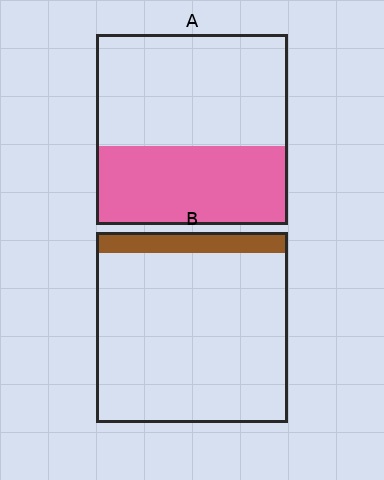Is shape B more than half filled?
No.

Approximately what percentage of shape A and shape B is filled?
A is approximately 40% and B is approximately 10%.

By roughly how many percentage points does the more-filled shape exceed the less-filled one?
By roughly 30 percentage points (A over B).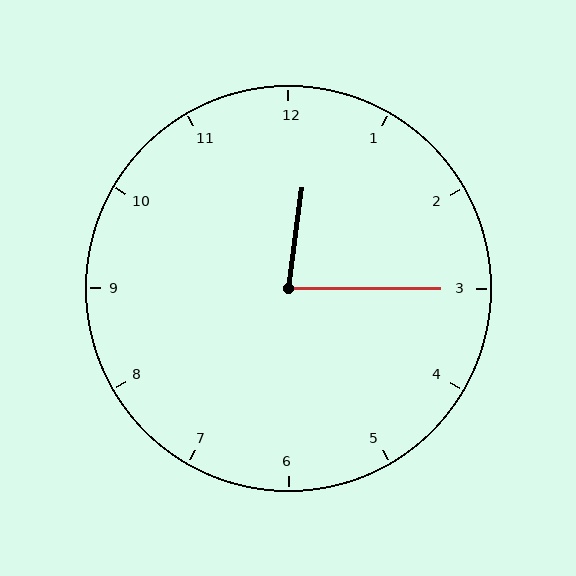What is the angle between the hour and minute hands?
Approximately 82 degrees.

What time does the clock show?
12:15.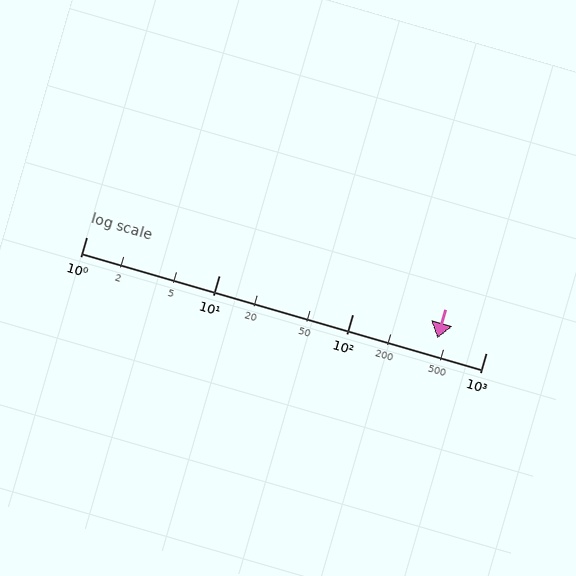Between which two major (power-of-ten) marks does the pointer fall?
The pointer is between 100 and 1000.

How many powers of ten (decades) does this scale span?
The scale spans 3 decades, from 1 to 1000.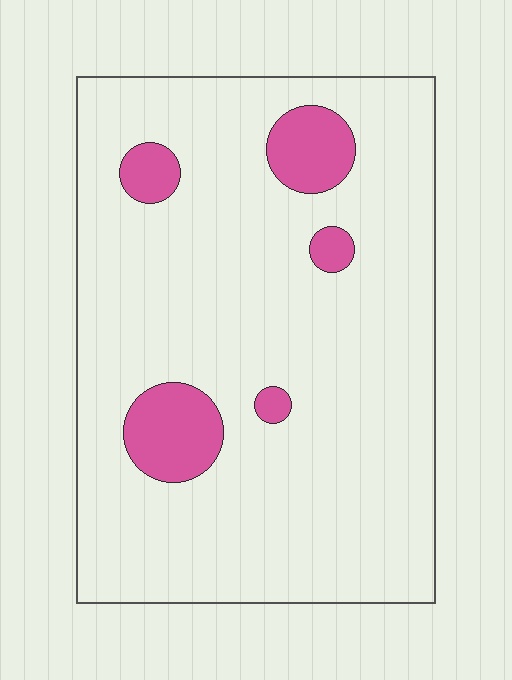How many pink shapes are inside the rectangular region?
5.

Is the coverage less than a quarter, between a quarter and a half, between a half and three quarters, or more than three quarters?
Less than a quarter.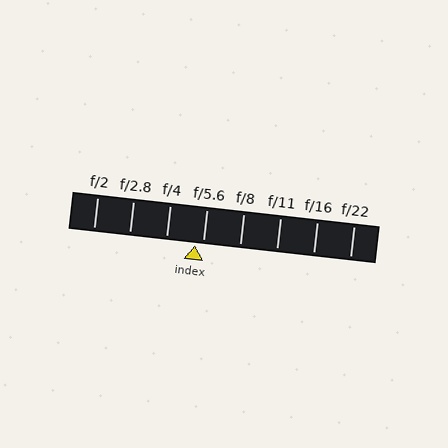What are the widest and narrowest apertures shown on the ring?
The widest aperture shown is f/2 and the narrowest is f/22.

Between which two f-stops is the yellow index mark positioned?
The index mark is between f/4 and f/5.6.